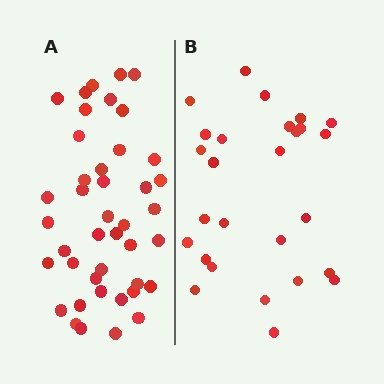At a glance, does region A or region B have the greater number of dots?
Region A (the left region) has more dots.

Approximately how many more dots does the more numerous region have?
Region A has approximately 15 more dots than region B.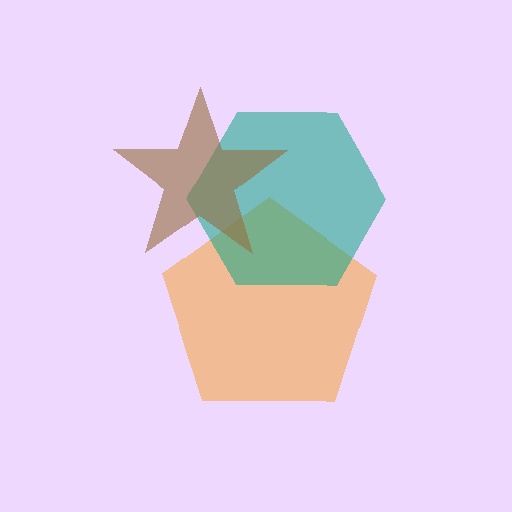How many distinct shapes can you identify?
There are 3 distinct shapes: an orange pentagon, a teal hexagon, a brown star.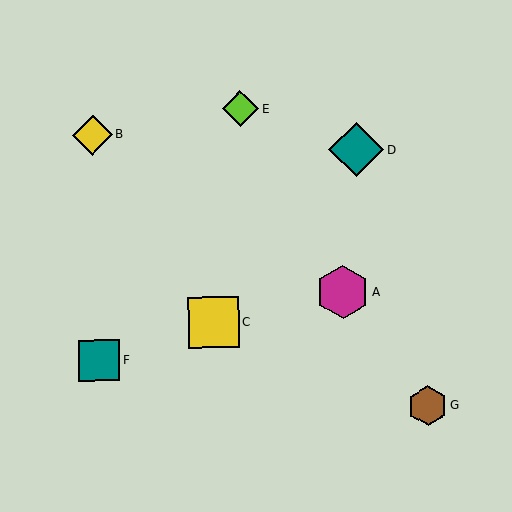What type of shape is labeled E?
Shape E is a lime diamond.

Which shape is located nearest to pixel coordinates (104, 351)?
The teal square (labeled F) at (99, 360) is nearest to that location.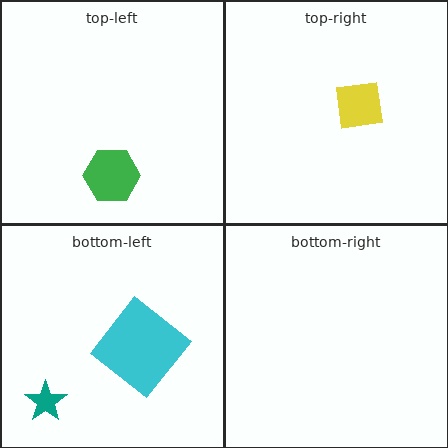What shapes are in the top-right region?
The yellow square.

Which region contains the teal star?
The bottom-left region.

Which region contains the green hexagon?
The top-left region.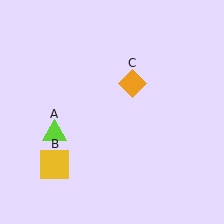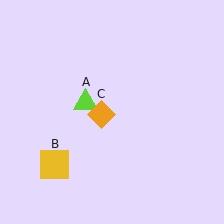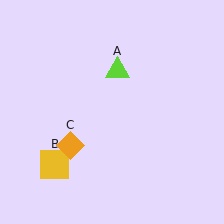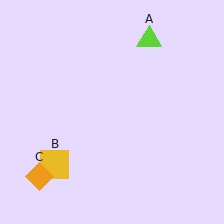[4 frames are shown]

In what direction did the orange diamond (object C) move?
The orange diamond (object C) moved down and to the left.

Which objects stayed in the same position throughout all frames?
Yellow square (object B) remained stationary.